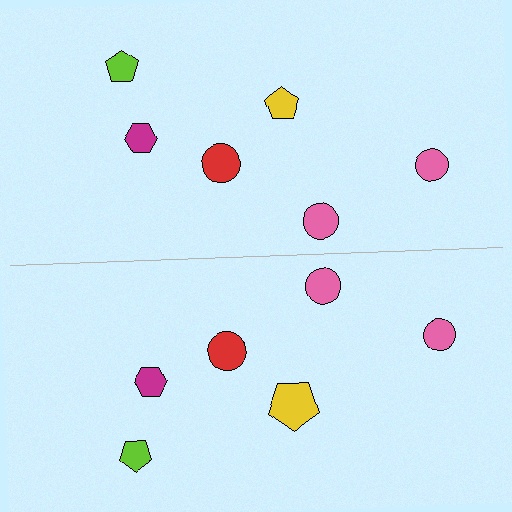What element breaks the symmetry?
The yellow pentagon on the bottom side has a different size than its mirror counterpart.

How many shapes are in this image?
There are 12 shapes in this image.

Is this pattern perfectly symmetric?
No, the pattern is not perfectly symmetric. The yellow pentagon on the bottom side has a different size than its mirror counterpart.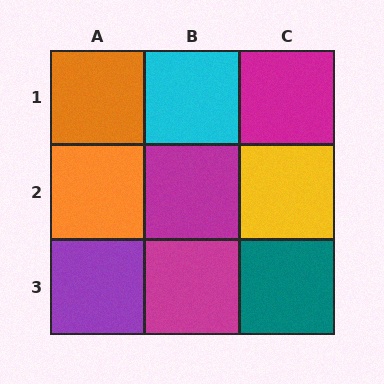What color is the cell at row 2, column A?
Orange.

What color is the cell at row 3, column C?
Teal.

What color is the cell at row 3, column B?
Magenta.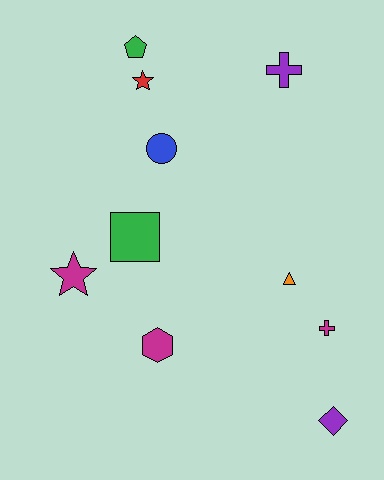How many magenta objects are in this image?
There are 3 magenta objects.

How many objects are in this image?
There are 10 objects.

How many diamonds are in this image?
There is 1 diamond.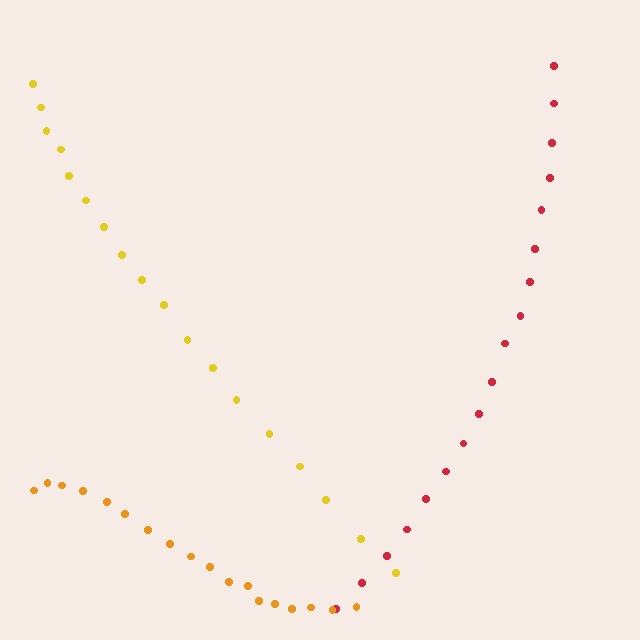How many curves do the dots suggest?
There are 3 distinct paths.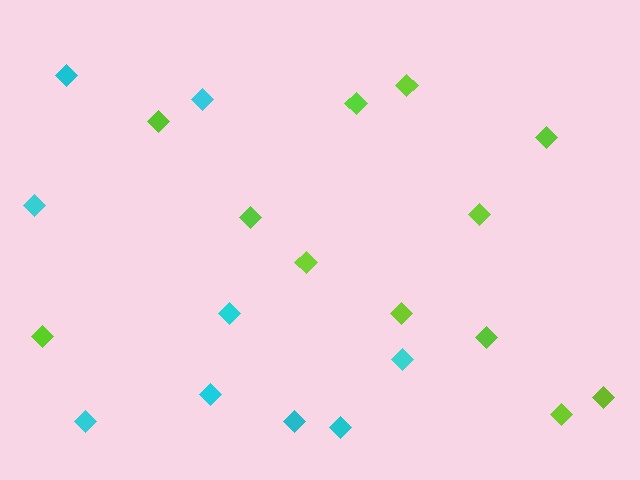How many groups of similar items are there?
There are 2 groups: one group of cyan diamonds (9) and one group of lime diamonds (12).